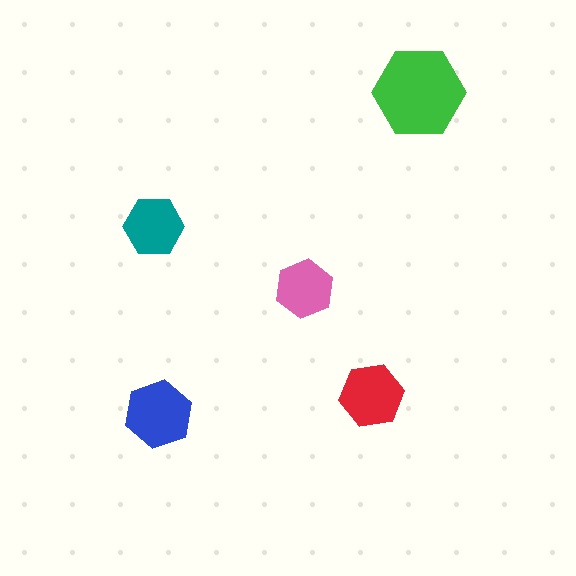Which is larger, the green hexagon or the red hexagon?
The green one.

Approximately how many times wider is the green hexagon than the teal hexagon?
About 1.5 times wider.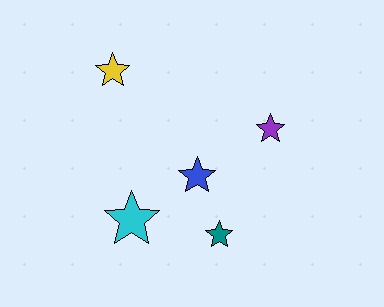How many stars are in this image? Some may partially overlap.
There are 5 stars.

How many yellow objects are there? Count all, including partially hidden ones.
There is 1 yellow object.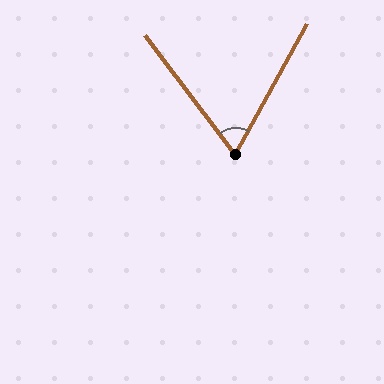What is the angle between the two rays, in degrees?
Approximately 66 degrees.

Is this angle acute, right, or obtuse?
It is acute.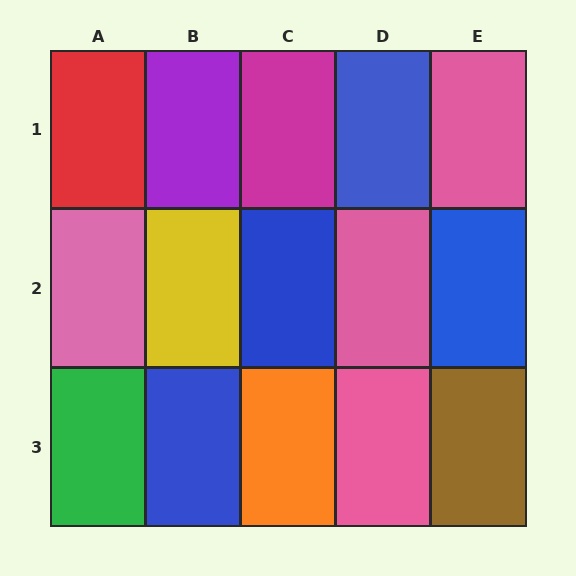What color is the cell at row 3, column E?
Brown.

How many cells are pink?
4 cells are pink.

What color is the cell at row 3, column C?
Orange.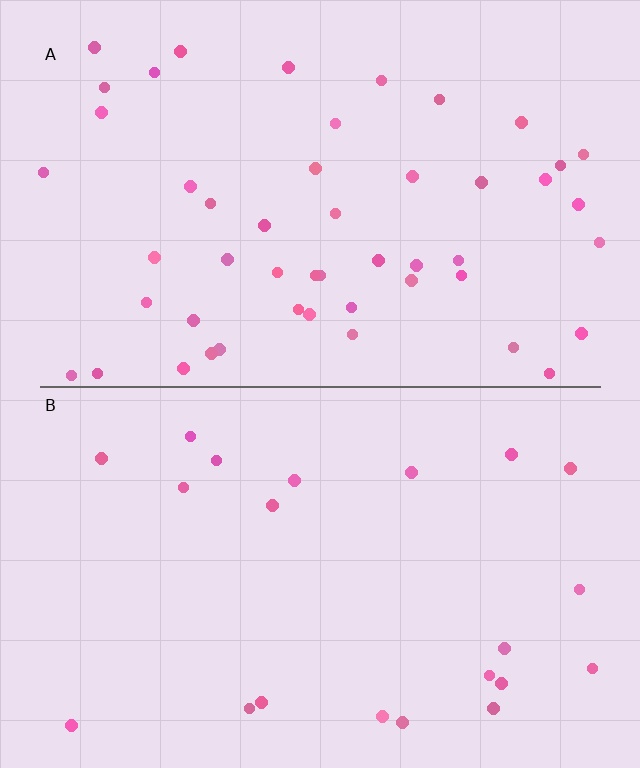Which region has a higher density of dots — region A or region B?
A (the top).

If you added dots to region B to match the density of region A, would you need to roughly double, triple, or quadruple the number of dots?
Approximately double.